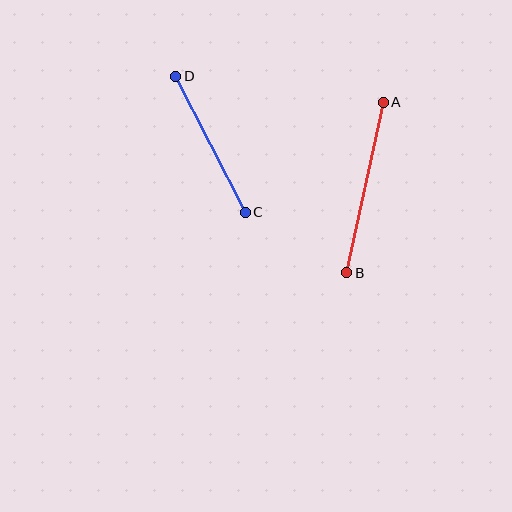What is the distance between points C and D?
The distance is approximately 153 pixels.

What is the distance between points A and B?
The distance is approximately 174 pixels.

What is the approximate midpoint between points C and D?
The midpoint is at approximately (210, 144) pixels.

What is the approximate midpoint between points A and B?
The midpoint is at approximately (365, 188) pixels.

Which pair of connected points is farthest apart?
Points A and B are farthest apart.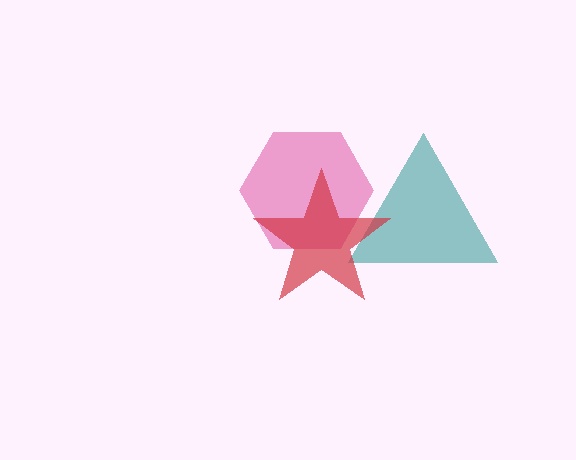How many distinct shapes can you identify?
There are 3 distinct shapes: a magenta hexagon, a teal triangle, a red star.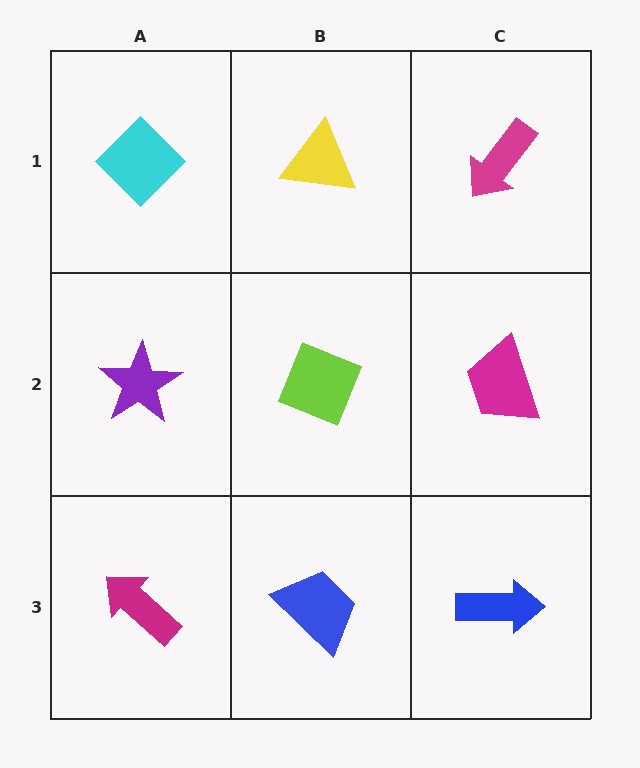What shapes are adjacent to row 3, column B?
A lime diamond (row 2, column B), a magenta arrow (row 3, column A), a blue arrow (row 3, column C).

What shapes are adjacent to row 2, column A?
A cyan diamond (row 1, column A), a magenta arrow (row 3, column A), a lime diamond (row 2, column B).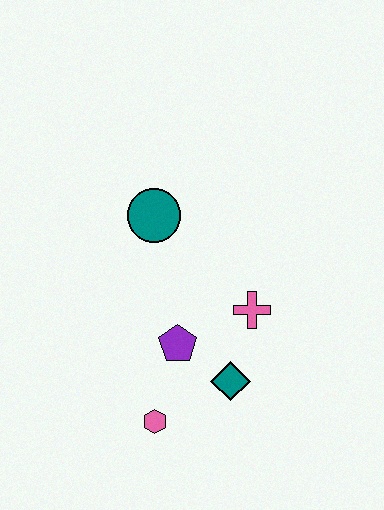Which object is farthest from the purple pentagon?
The teal circle is farthest from the purple pentagon.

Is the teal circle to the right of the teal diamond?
No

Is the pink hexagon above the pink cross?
No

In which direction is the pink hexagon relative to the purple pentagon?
The pink hexagon is below the purple pentagon.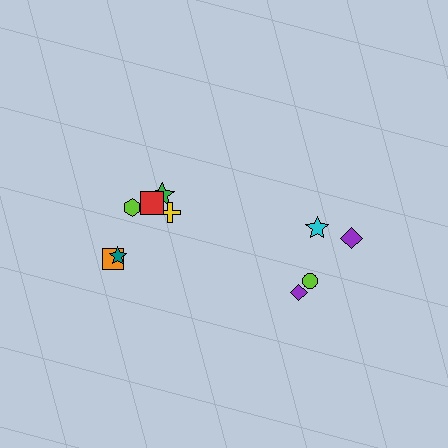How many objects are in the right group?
There are 4 objects.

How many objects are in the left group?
There are 6 objects.